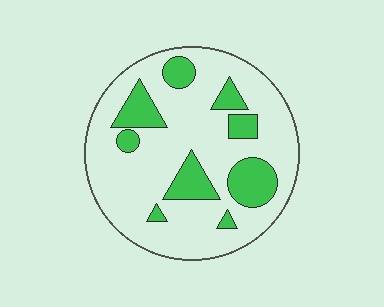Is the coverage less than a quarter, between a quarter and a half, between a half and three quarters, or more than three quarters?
Less than a quarter.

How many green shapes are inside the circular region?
9.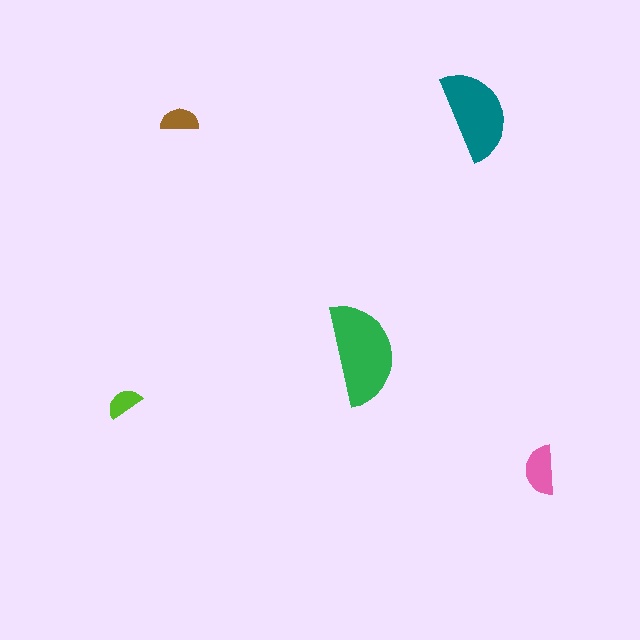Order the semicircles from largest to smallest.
the green one, the teal one, the pink one, the brown one, the lime one.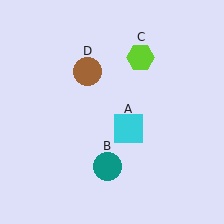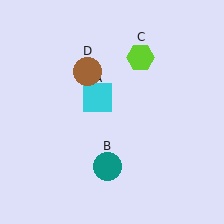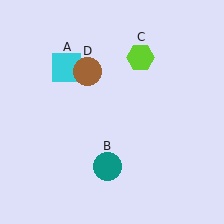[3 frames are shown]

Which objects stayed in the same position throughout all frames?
Teal circle (object B) and lime hexagon (object C) and brown circle (object D) remained stationary.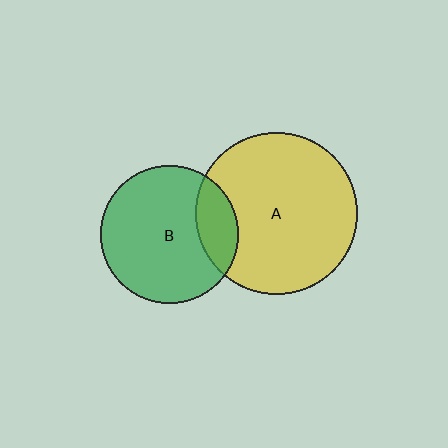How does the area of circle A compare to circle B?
Approximately 1.4 times.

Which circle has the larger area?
Circle A (yellow).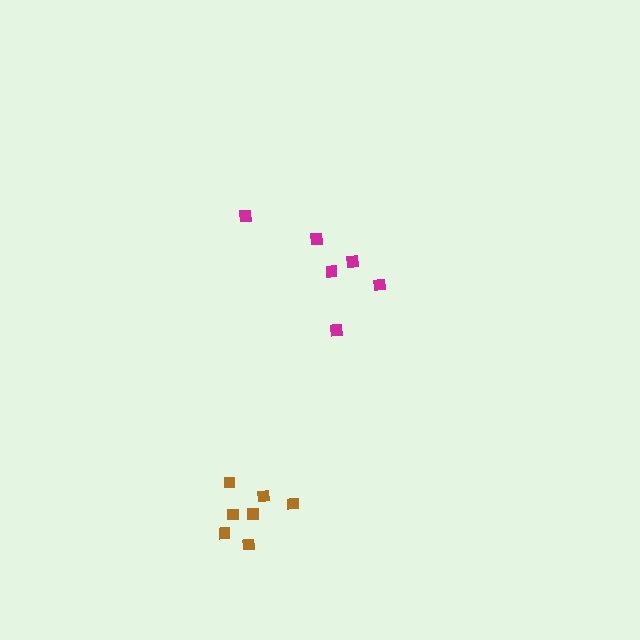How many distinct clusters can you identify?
There are 2 distinct clusters.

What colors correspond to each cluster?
The clusters are colored: magenta, brown.